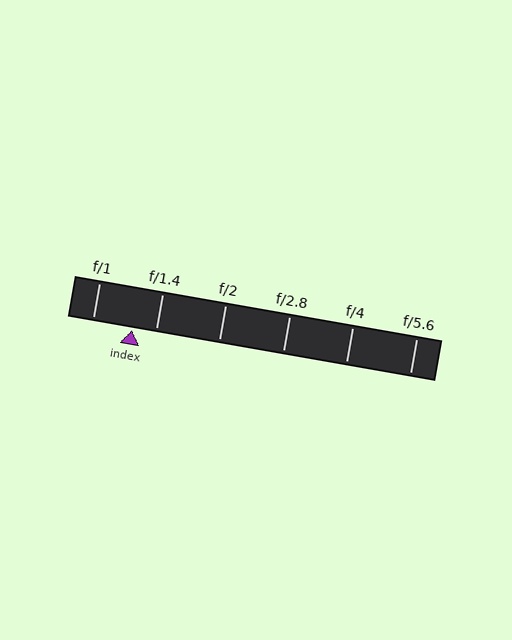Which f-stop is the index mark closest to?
The index mark is closest to f/1.4.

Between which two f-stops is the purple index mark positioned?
The index mark is between f/1 and f/1.4.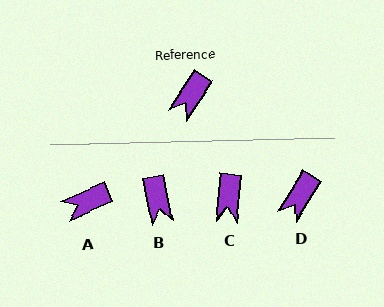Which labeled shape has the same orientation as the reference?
D.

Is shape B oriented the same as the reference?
No, it is off by about 43 degrees.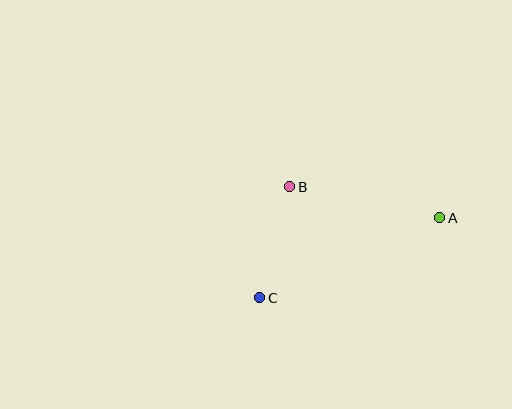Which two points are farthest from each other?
Points A and C are farthest from each other.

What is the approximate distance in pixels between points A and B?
The distance between A and B is approximately 154 pixels.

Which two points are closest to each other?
Points B and C are closest to each other.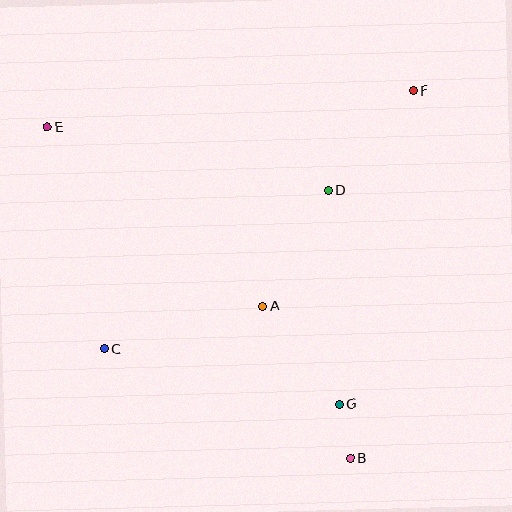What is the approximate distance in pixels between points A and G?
The distance between A and G is approximately 124 pixels.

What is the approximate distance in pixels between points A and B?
The distance between A and B is approximately 176 pixels.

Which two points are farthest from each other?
Points B and E are farthest from each other.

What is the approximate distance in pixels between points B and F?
The distance between B and F is approximately 373 pixels.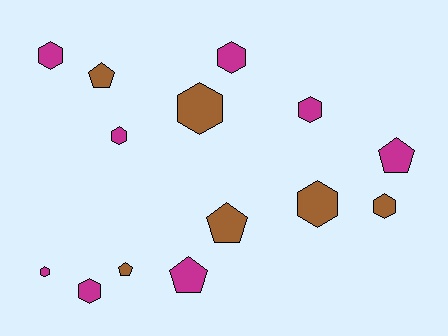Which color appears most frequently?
Magenta, with 8 objects.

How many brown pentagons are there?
There are 3 brown pentagons.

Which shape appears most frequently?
Hexagon, with 9 objects.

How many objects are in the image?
There are 14 objects.